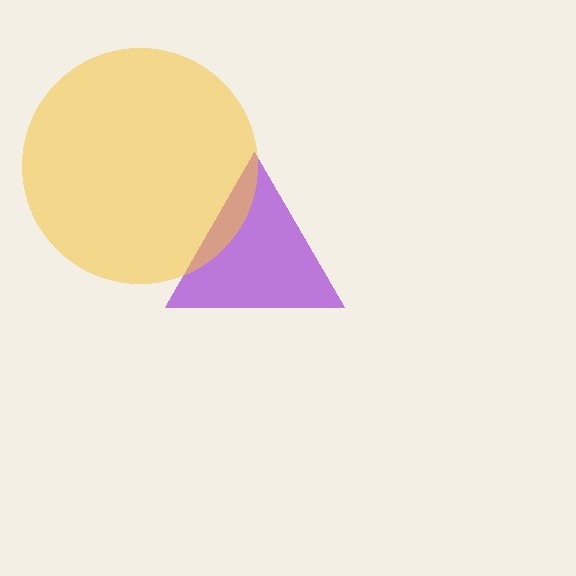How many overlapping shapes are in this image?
There are 2 overlapping shapes in the image.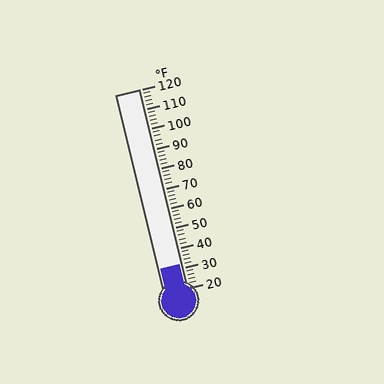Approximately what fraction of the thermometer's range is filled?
The thermometer is filled to approximately 10% of its range.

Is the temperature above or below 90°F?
The temperature is below 90°F.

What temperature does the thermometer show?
The thermometer shows approximately 32°F.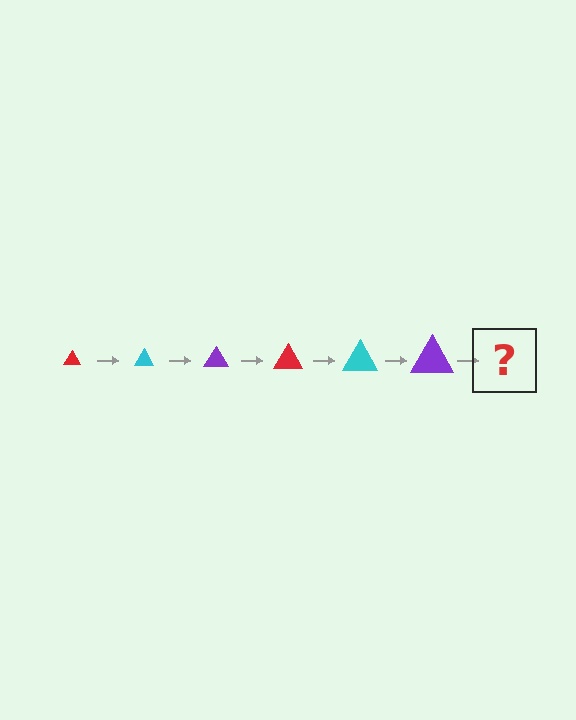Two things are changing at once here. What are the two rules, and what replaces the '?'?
The two rules are that the triangle grows larger each step and the color cycles through red, cyan, and purple. The '?' should be a red triangle, larger than the previous one.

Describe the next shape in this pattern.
It should be a red triangle, larger than the previous one.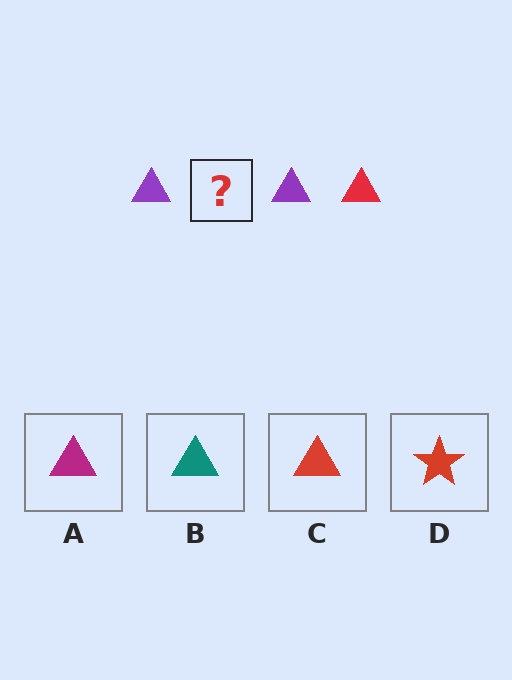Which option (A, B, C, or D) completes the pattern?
C.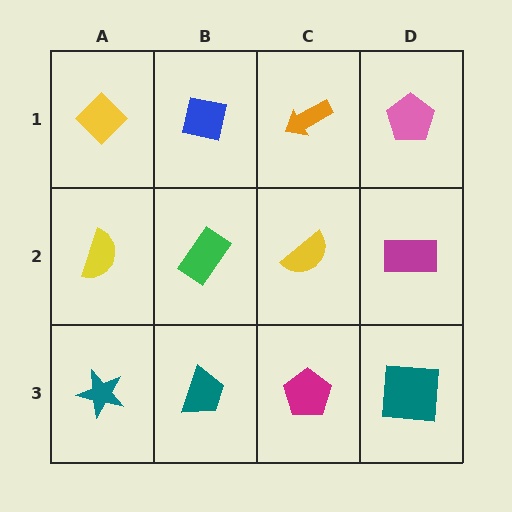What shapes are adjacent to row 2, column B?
A blue square (row 1, column B), a teal trapezoid (row 3, column B), a yellow semicircle (row 2, column A), a yellow semicircle (row 2, column C).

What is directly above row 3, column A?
A yellow semicircle.